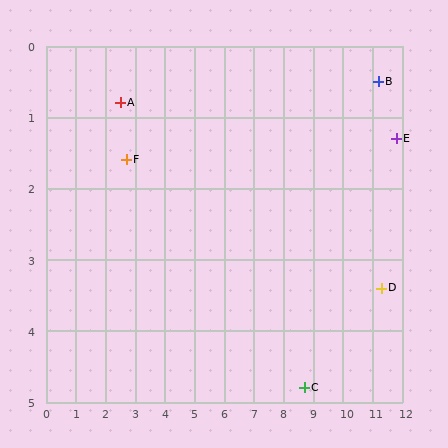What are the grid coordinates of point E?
Point E is at approximately (11.8, 1.3).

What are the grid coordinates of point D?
Point D is at approximately (11.3, 3.4).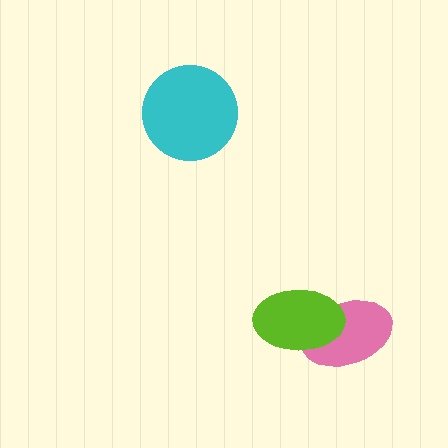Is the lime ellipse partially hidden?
No, no other shape covers it.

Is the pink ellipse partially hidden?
Yes, it is partially covered by another shape.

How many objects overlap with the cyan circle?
0 objects overlap with the cyan circle.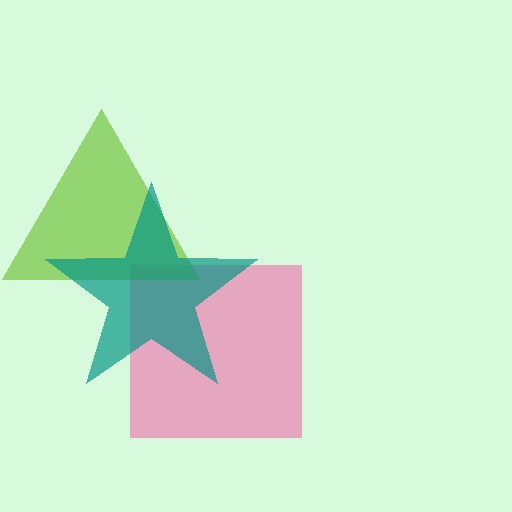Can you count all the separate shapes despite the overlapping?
Yes, there are 3 separate shapes.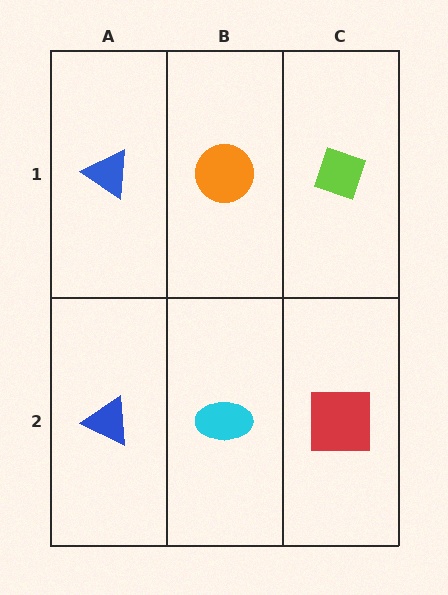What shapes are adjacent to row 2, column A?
A blue triangle (row 1, column A), a cyan ellipse (row 2, column B).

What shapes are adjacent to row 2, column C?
A lime diamond (row 1, column C), a cyan ellipse (row 2, column B).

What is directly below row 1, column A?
A blue triangle.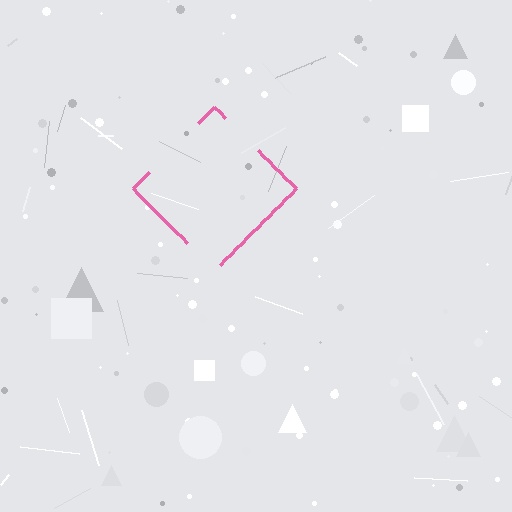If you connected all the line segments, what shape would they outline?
They would outline a diamond.